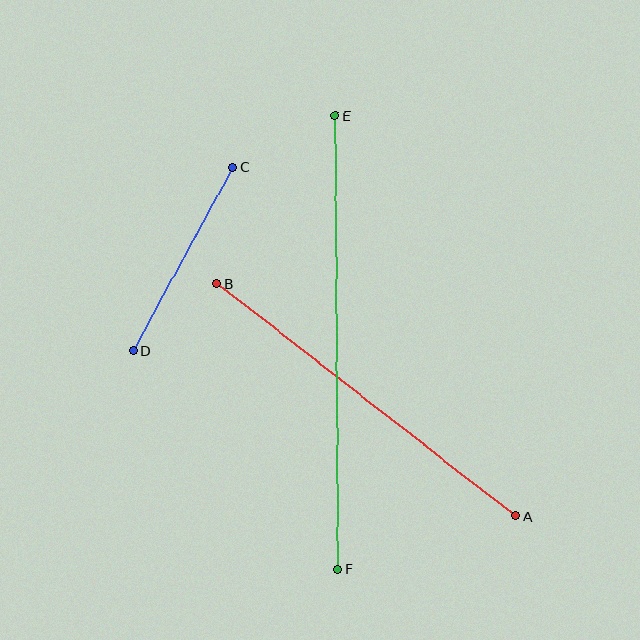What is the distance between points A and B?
The distance is approximately 379 pixels.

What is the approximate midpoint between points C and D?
The midpoint is at approximately (183, 259) pixels.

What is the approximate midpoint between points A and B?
The midpoint is at approximately (366, 400) pixels.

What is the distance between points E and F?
The distance is approximately 453 pixels.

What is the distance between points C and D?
The distance is approximately 209 pixels.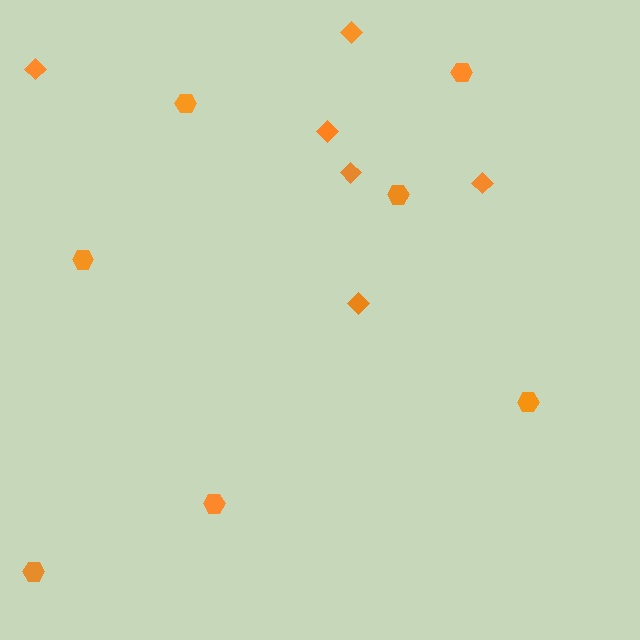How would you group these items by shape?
There are 2 groups: one group of hexagons (7) and one group of diamonds (6).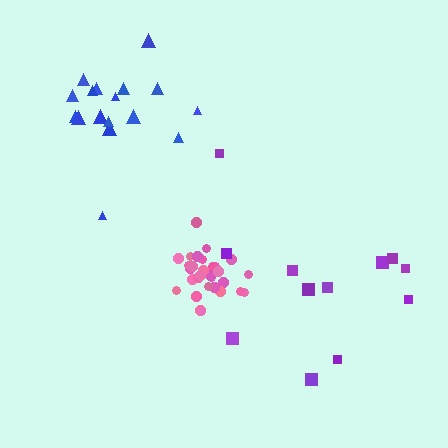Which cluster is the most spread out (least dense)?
Purple.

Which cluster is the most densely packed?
Pink.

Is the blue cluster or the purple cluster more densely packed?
Blue.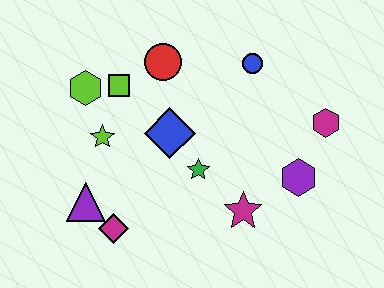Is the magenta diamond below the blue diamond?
Yes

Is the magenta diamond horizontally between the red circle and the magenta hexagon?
No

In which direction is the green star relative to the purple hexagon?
The green star is to the left of the purple hexagon.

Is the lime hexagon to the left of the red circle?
Yes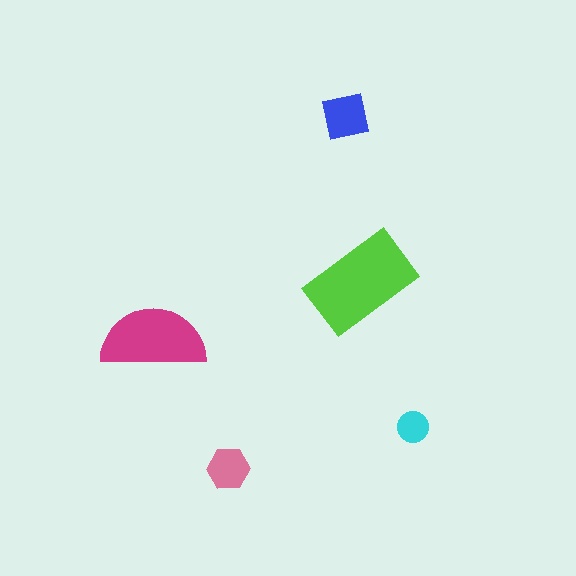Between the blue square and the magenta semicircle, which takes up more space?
The magenta semicircle.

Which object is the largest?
The lime rectangle.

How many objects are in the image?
There are 5 objects in the image.